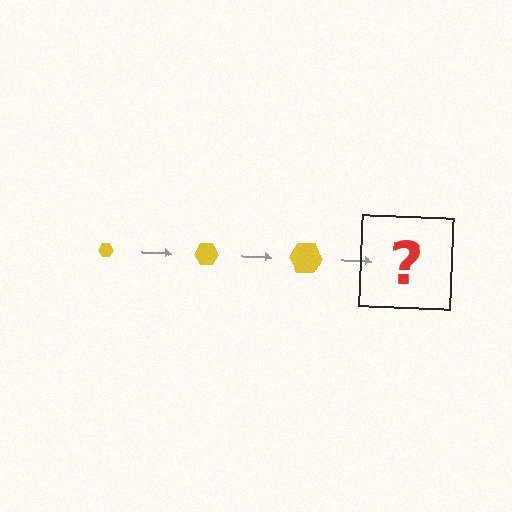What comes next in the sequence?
The next element should be a yellow hexagon, larger than the previous one.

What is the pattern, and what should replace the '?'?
The pattern is that the hexagon gets progressively larger each step. The '?' should be a yellow hexagon, larger than the previous one.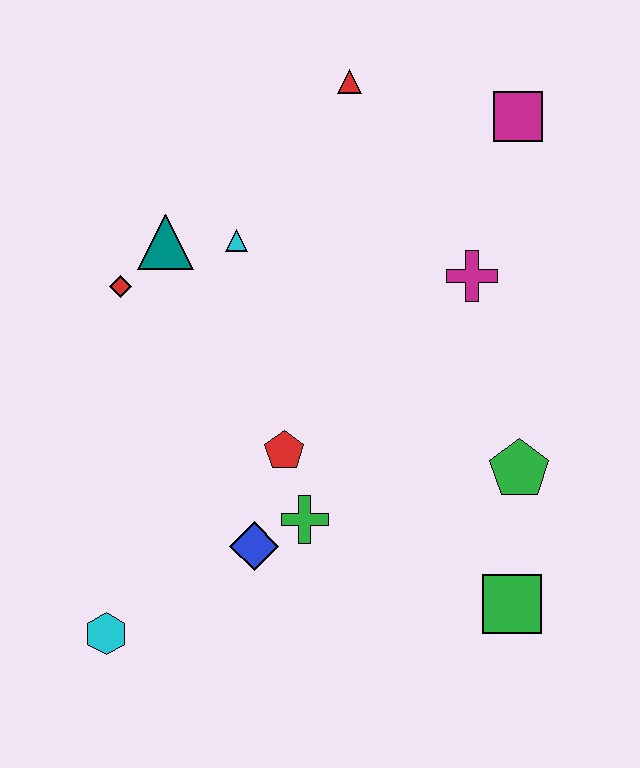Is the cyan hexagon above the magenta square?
No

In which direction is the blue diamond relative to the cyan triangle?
The blue diamond is below the cyan triangle.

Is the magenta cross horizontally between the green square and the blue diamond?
Yes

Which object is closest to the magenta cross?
The magenta square is closest to the magenta cross.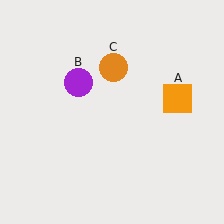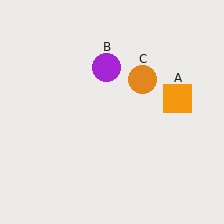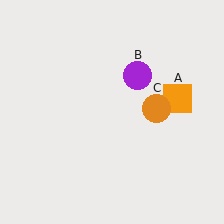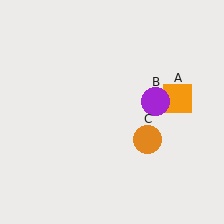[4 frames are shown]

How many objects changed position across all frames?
2 objects changed position: purple circle (object B), orange circle (object C).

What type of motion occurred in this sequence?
The purple circle (object B), orange circle (object C) rotated clockwise around the center of the scene.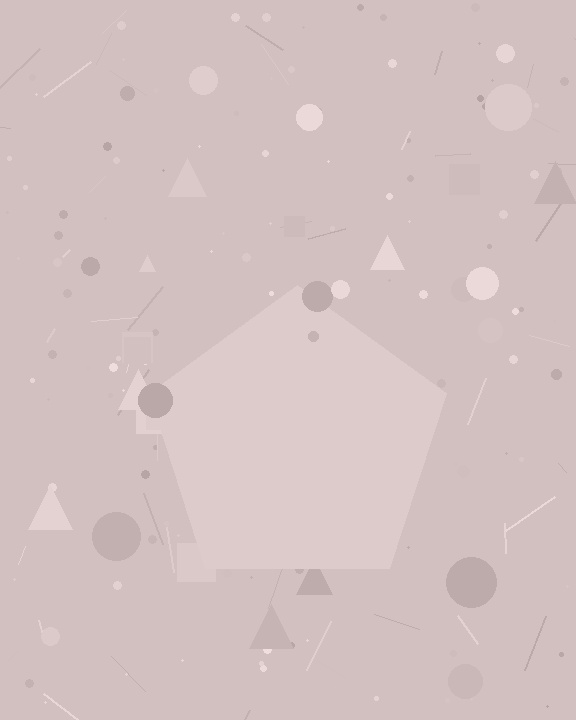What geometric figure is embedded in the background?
A pentagon is embedded in the background.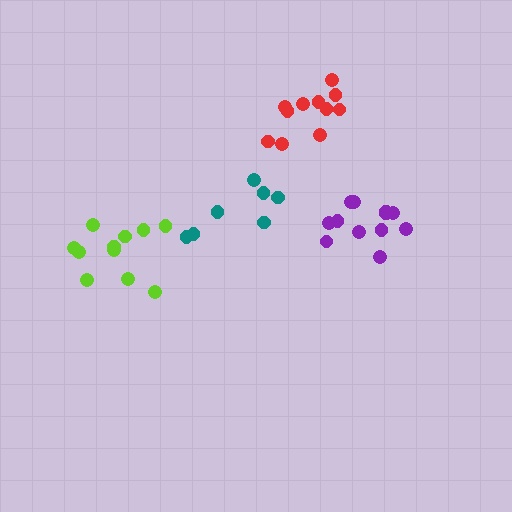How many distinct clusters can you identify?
There are 4 distinct clusters.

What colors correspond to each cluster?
The clusters are colored: lime, purple, teal, red.